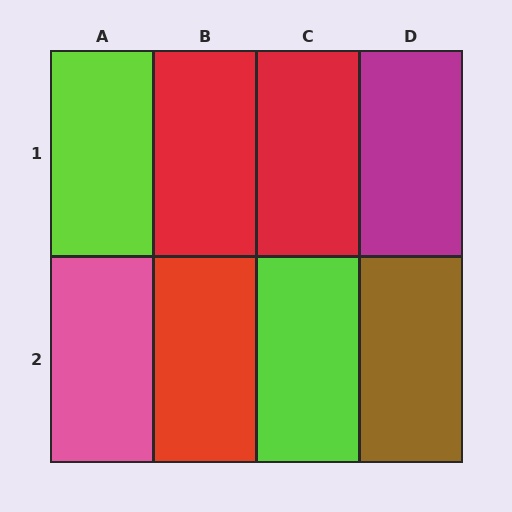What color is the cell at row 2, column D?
Brown.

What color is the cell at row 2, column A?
Pink.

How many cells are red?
3 cells are red.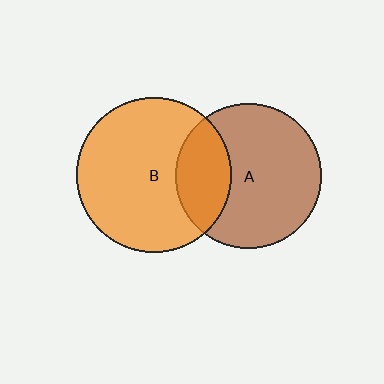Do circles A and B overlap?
Yes.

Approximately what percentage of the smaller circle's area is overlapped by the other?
Approximately 25%.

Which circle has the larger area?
Circle B (orange).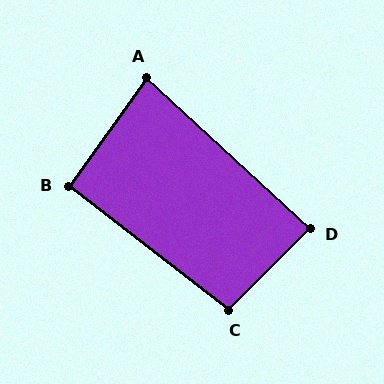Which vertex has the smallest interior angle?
A, at approximately 83 degrees.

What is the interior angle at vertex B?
Approximately 92 degrees (approximately right).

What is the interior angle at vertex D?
Approximately 88 degrees (approximately right).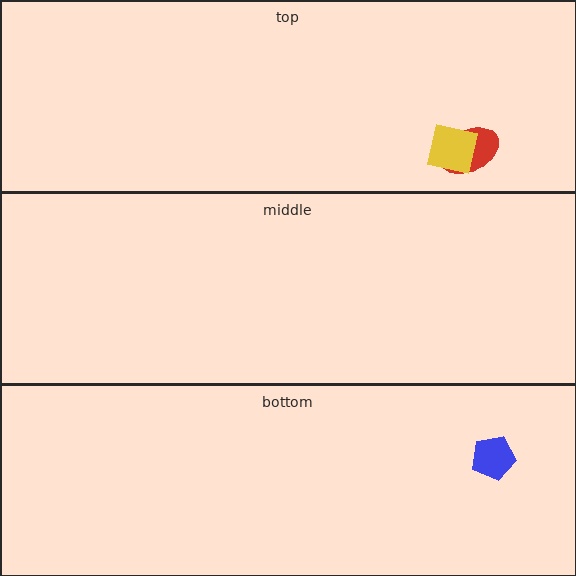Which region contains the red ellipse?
The top region.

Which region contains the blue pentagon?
The bottom region.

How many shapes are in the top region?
2.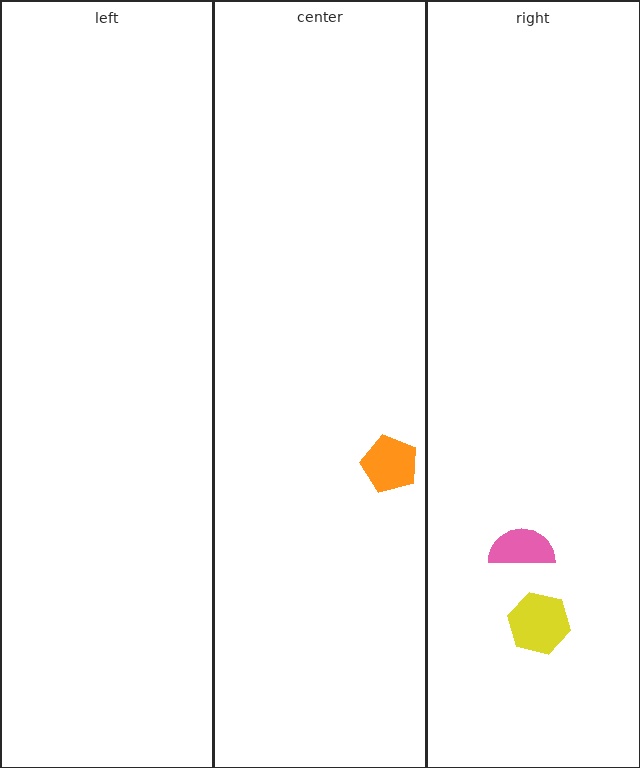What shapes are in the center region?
The orange pentagon.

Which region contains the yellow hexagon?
The right region.